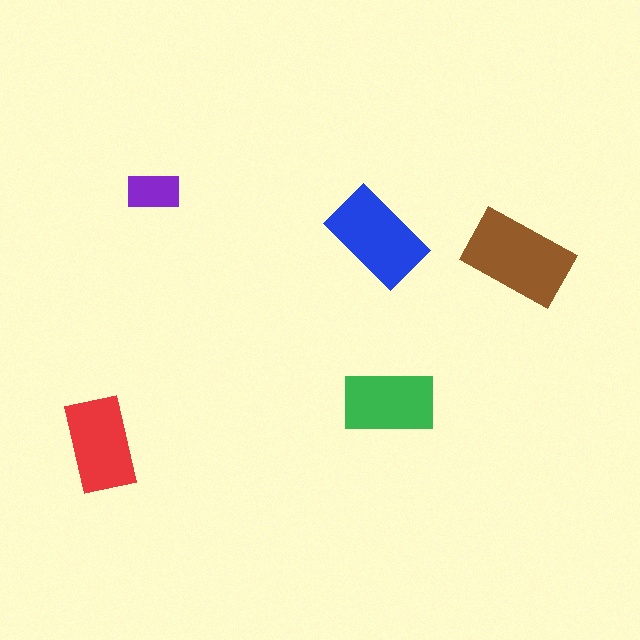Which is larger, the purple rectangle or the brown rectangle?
The brown one.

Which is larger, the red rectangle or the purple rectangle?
The red one.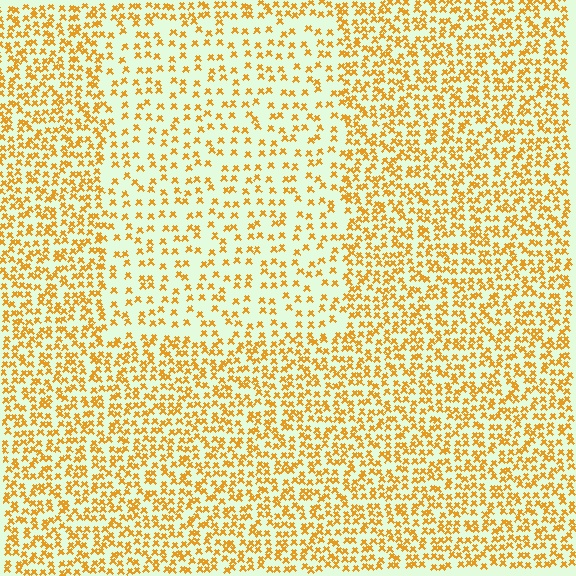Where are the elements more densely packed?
The elements are more densely packed outside the rectangle boundary.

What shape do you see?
I see a rectangle.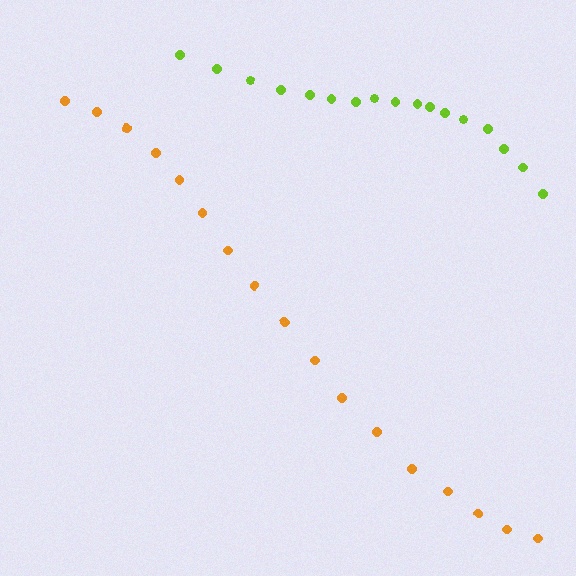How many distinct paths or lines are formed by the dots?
There are 2 distinct paths.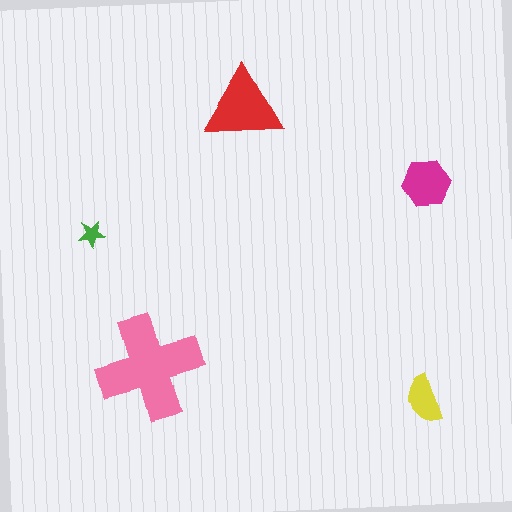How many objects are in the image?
There are 5 objects in the image.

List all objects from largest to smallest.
The pink cross, the red triangle, the magenta hexagon, the yellow semicircle, the green star.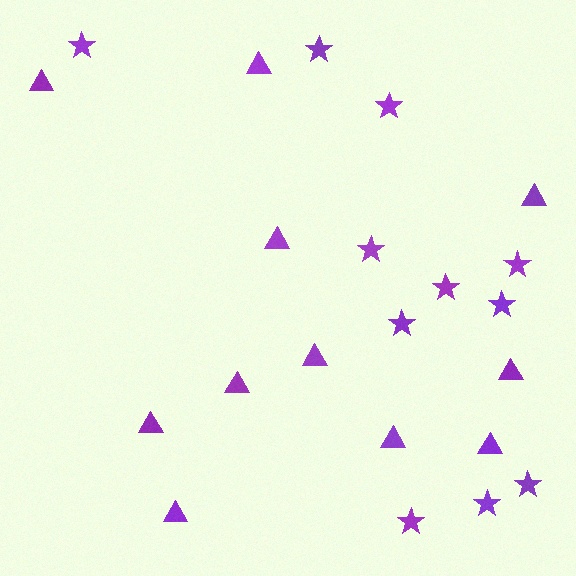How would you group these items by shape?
There are 2 groups: one group of triangles (11) and one group of stars (11).